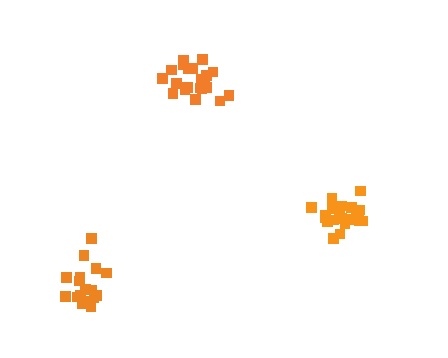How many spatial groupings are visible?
There are 3 spatial groupings.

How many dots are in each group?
Group 1: 17 dots, Group 2: 21 dots, Group 3: 21 dots (59 total).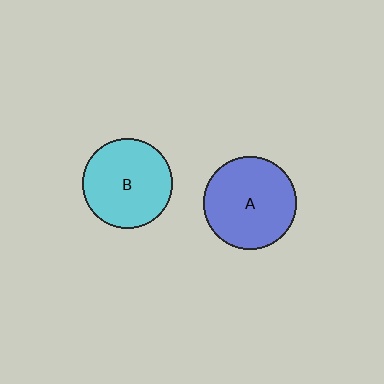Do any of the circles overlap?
No, none of the circles overlap.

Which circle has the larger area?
Circle A (blue).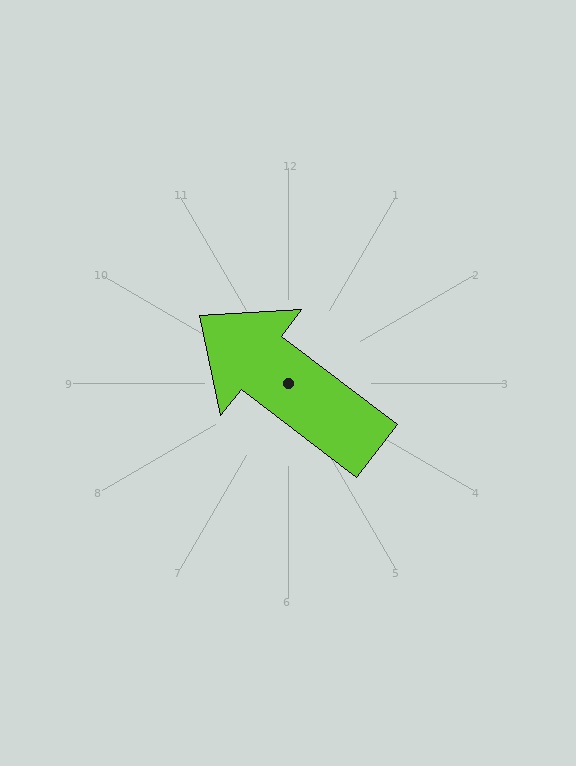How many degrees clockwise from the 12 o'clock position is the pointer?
Approximately 307 degrees.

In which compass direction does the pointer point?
Northwest.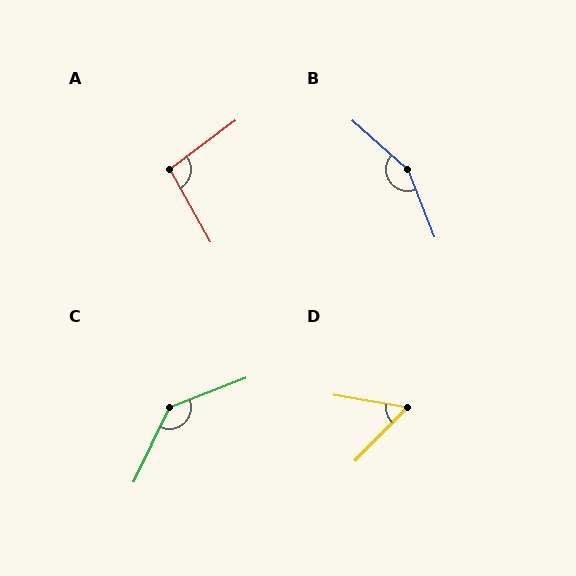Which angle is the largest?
B, at approximately 154 degrees.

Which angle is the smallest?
D, at approximately 55 degrees.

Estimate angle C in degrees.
Approximately 137 degrees.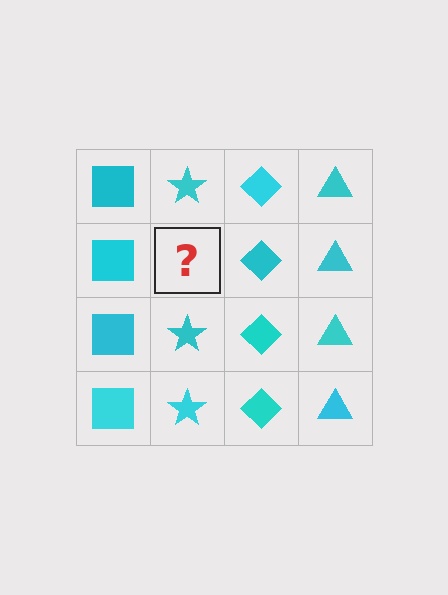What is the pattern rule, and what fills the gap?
The rule is that each column has a consistent shape. The gap should be filled with a cyan star.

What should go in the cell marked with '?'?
The missing cell should contain a cyan star.